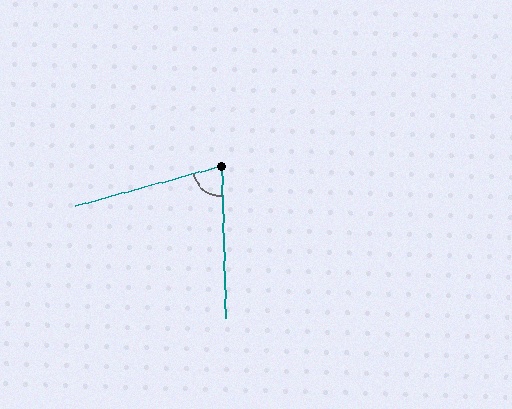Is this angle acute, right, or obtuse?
It is acute.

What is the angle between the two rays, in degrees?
Approximately 76 degrees.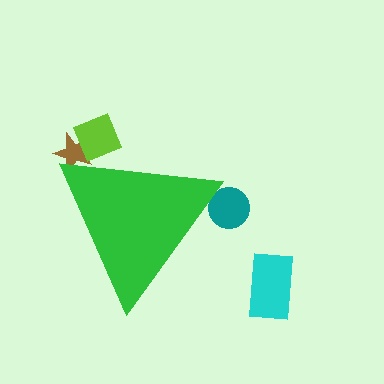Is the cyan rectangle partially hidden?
No, the cyan rectangle is fully visible.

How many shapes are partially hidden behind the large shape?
3 shapes are partially hidden.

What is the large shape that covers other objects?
A green triangle.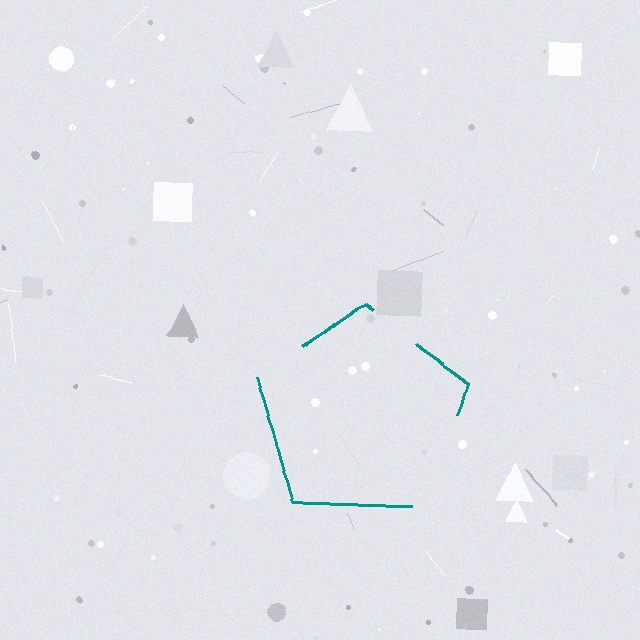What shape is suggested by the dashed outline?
The dashed outline suggests a pentagon.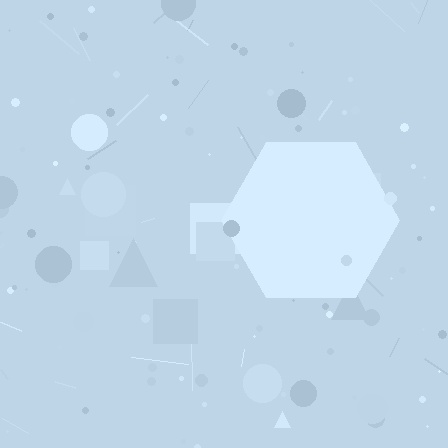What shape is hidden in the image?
A hexagon is hidden in the image.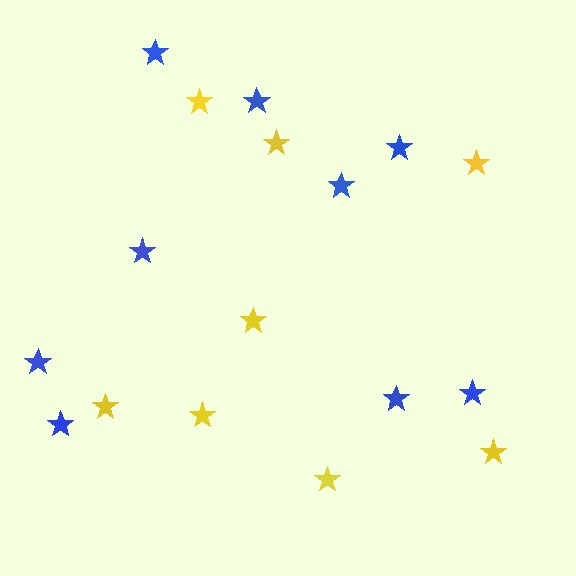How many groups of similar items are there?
There are 2 groups: one group of yellow stars (8) and one group of blue stars (9).